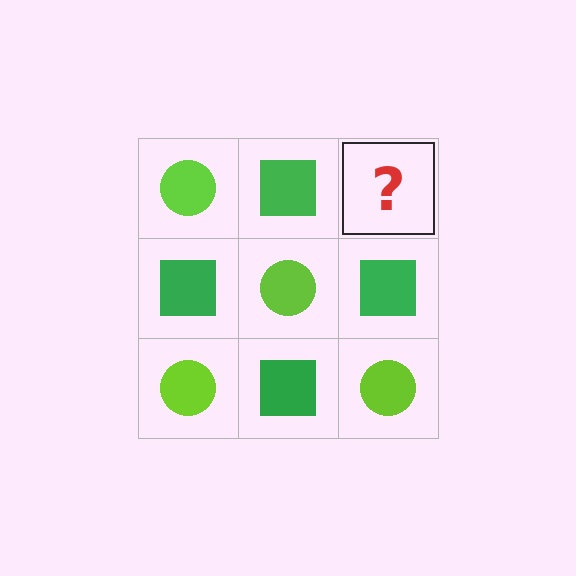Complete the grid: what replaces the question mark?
The question mark should be replaced with a lime circle.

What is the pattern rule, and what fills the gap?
The rule is that it alternates lime circle and green square in a checkerboard pattern. The gap should be filled with a lime circle.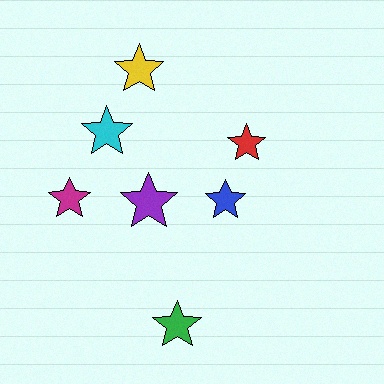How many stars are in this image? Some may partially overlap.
There are 7 stars.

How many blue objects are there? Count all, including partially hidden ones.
There is 1 blue object.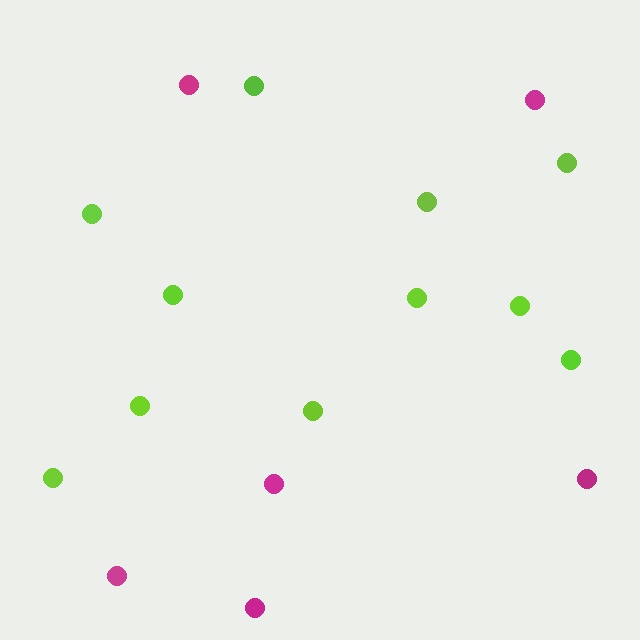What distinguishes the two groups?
There are 2 groups: one group of lime circles (11) and one group of magenta circles (6).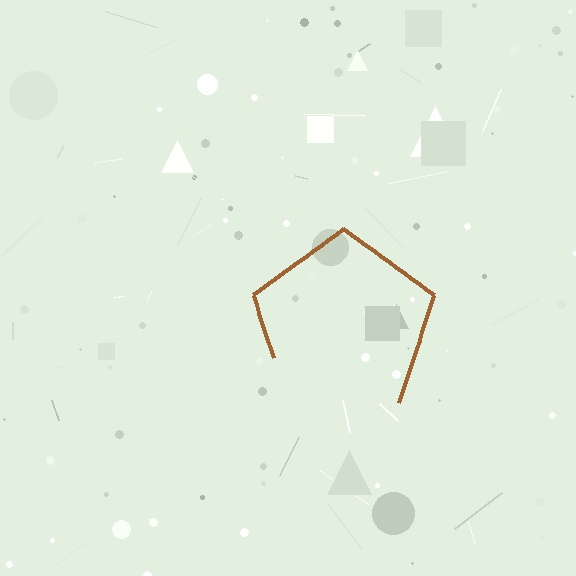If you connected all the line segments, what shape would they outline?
They would outline a pentagon.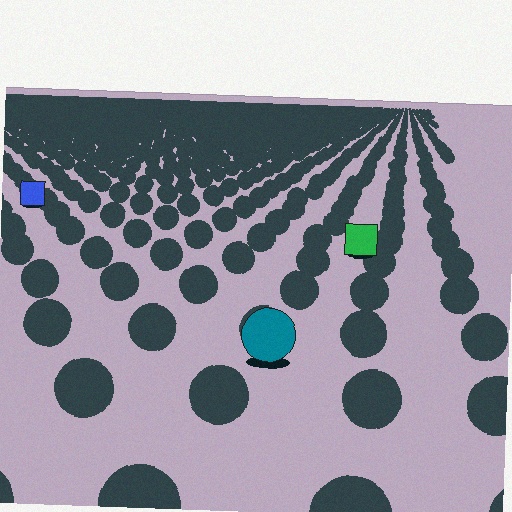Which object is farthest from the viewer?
The blue square is farthest from the viewer. It appears smaller and the ground texture around it is denser.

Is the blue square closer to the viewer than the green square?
No. The green square is closer — you can tell from the texture gradient: the ground texture is coarser near it.